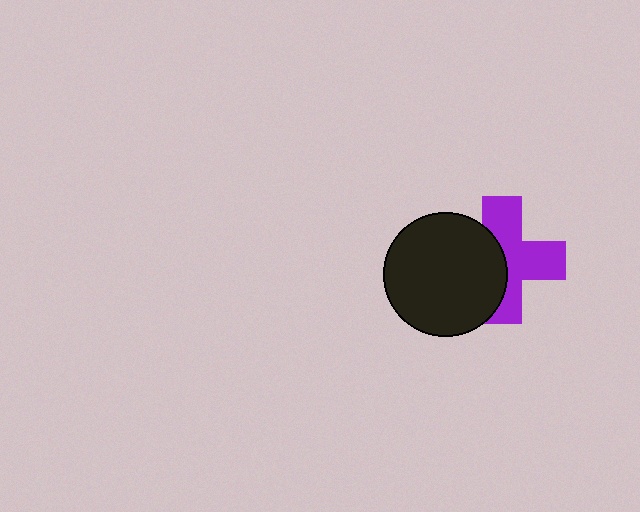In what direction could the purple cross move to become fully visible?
The purple cross could move right. That would shift it out from behind the black circle entirely.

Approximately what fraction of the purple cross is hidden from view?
Roughly 42% of the purple cross is hidden behind the black circle.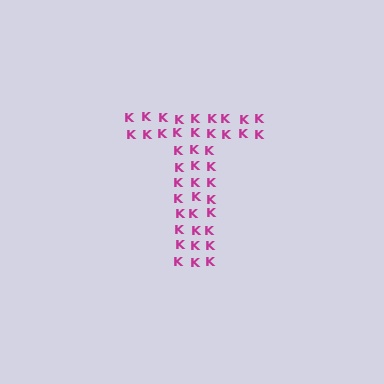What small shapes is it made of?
It is made of small letter K's.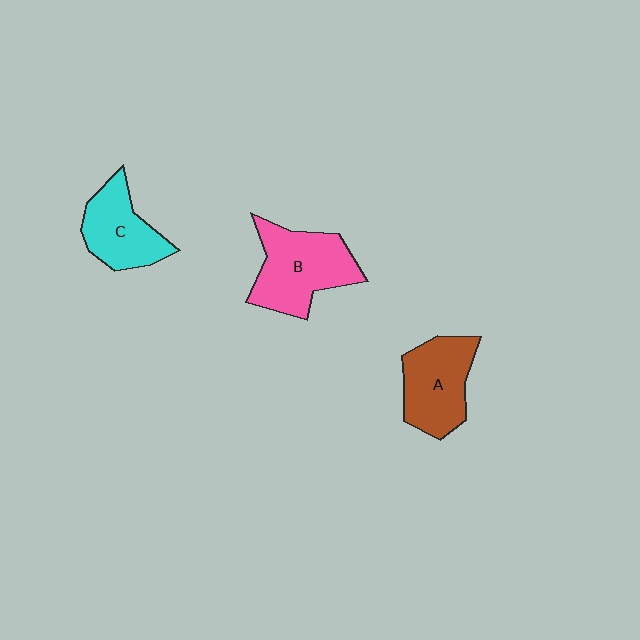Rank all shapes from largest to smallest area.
From largest to smallest: B (pink), A (brown), C (cyan).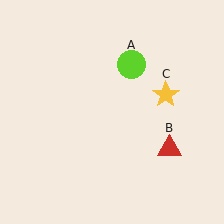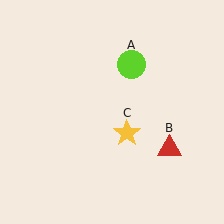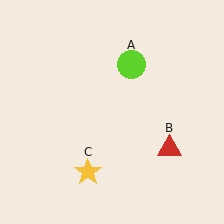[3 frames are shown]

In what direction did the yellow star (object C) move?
The yellow star (object C) moved down and to the left.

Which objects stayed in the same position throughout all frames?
Lime circle (object A) and red triangle (object B) remained stationary.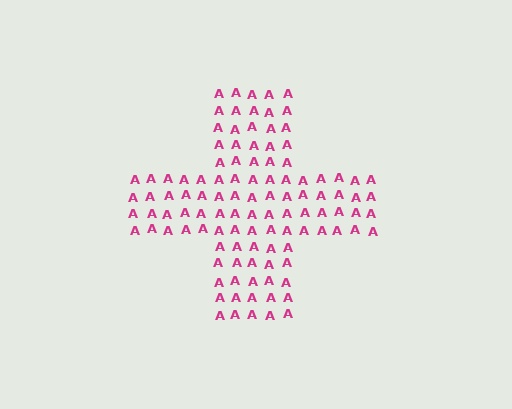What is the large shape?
The large shape is a cross.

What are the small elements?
The small elements are letter A's.